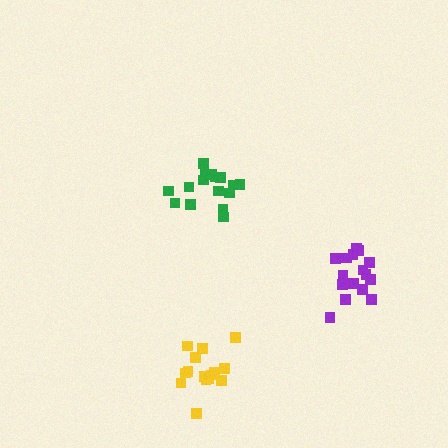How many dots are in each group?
Group 1: 15 dots, Group 2: 16 dots, Group 3: 16 dots (47 total).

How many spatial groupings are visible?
There are 3 spatial groupings.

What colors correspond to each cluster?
The clusters are colored: yellow, green, purple.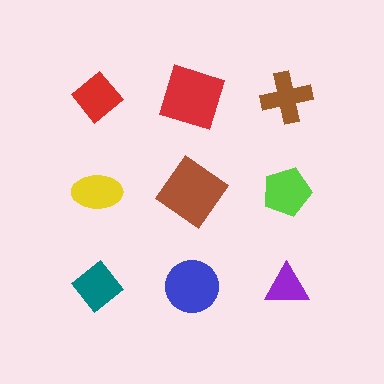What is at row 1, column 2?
A red square.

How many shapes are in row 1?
3 shapes.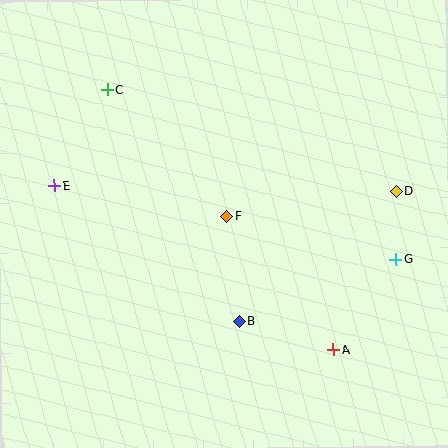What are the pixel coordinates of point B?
Point B is at (240, 321).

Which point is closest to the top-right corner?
Point D is closest to the top-right corner.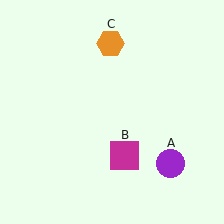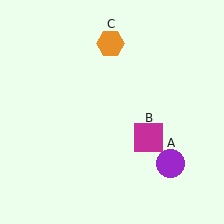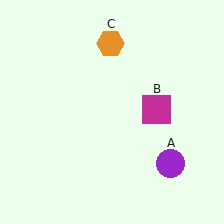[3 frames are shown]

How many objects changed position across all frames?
1 object changed position: magenta square (object B).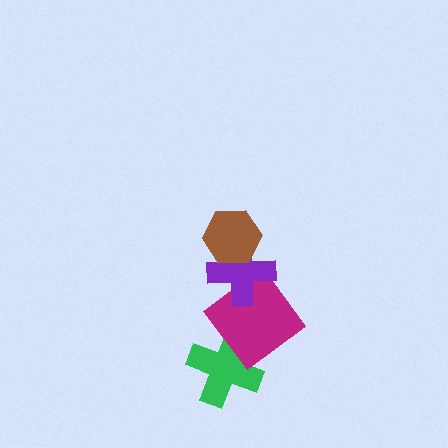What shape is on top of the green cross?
The magenta diamond is on top of the green cross.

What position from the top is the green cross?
The green cross is 4th from the top.